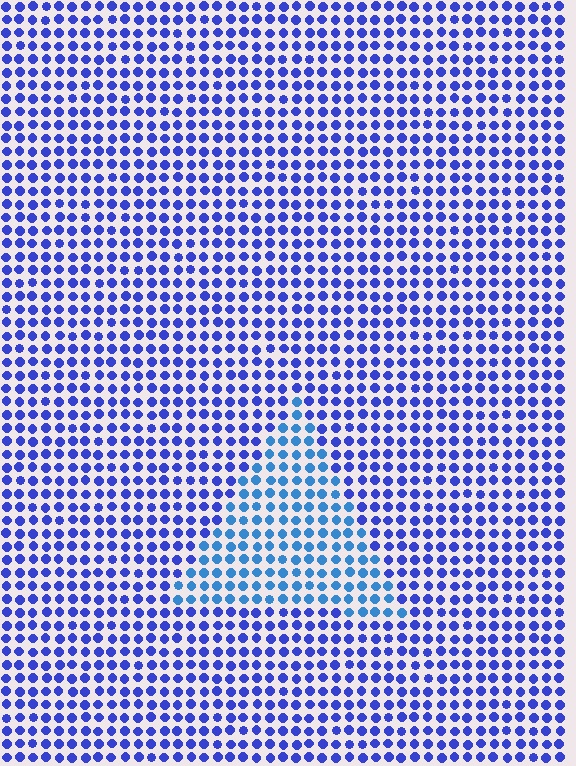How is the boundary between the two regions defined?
The boundary is defined purely by a slight shift in hue (about 28 degrees). Spacing, size, and orientation are identical on both sides.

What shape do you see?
I see a triangle.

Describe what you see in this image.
The image is filled with small blue elements in a uniform arrangement. A triangle-shaped region is visible where the elements are tinted to a slightly different hue, forming a subtle color boundary.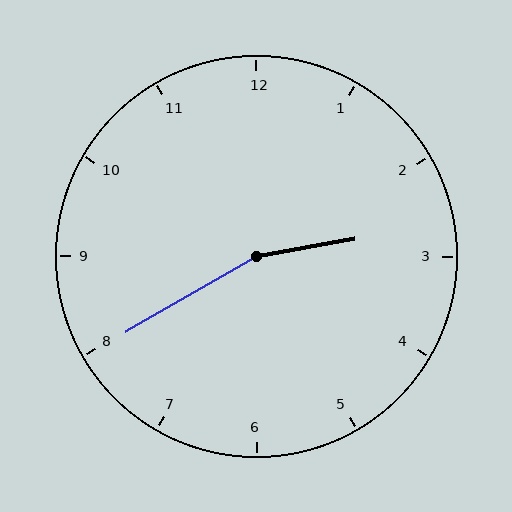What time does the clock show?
2:40.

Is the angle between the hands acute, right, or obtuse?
It is obtuse.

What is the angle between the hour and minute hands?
Approximately 160 degrees.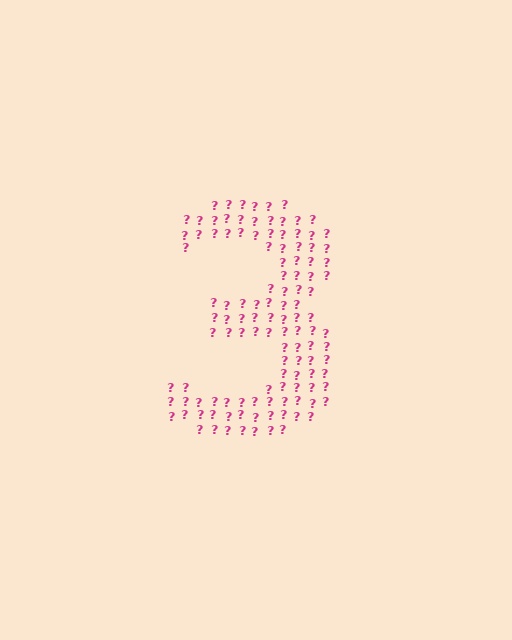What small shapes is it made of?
It is made of small question marks.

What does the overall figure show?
The overall figure shows the digit 3.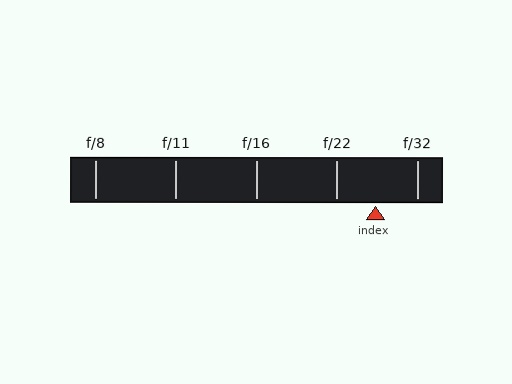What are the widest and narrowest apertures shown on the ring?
The widest aperture shown is f/8 and the narrowest is f/32.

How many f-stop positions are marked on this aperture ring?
There are 5 f-stop positions marked.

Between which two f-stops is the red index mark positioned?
The index mark is between f/22 and f/32.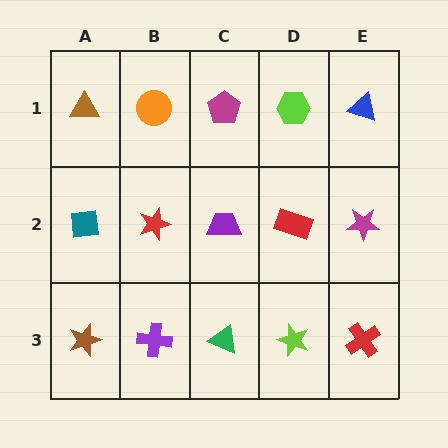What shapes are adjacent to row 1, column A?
A teal square (row 2, column A), an orange circle (row 1, column B).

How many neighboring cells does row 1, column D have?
3.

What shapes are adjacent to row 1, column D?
A red rectangle (row 2, column D), a magenta pentagon (row 1, column C), a blue triangle (row 1, column E).